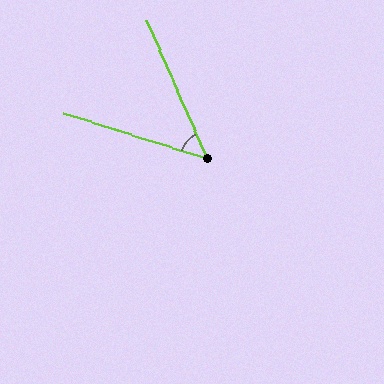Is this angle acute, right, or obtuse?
It is acute.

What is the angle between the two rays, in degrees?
Approximately 49 degrees.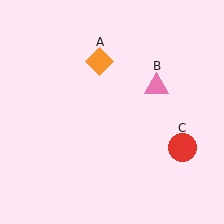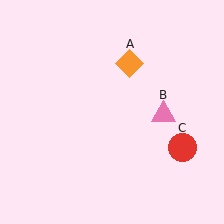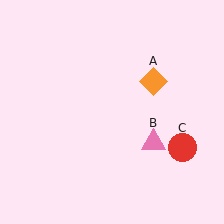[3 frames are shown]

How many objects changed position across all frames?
2 objects changed position: orange diamond (object A), pink triangle (object B).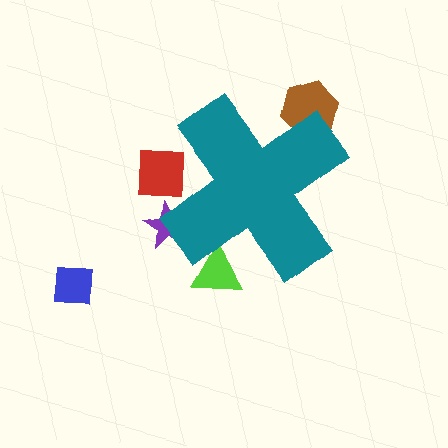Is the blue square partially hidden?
No, the blue square is fully visible.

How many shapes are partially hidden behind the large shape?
4 shapes are partially hidden.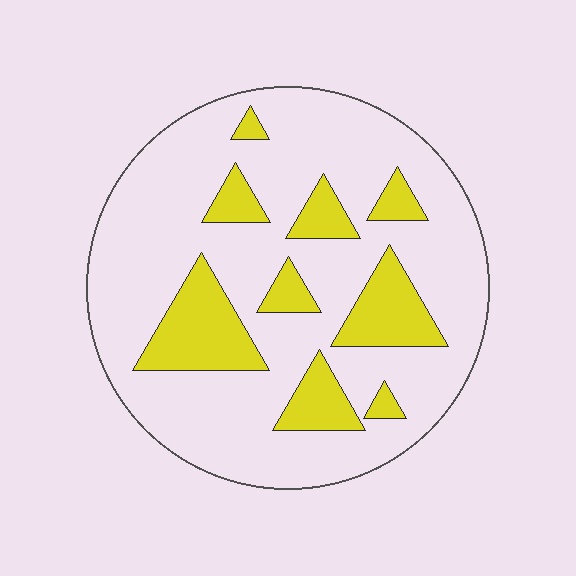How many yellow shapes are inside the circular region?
9.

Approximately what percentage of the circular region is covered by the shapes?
Approximately 20%.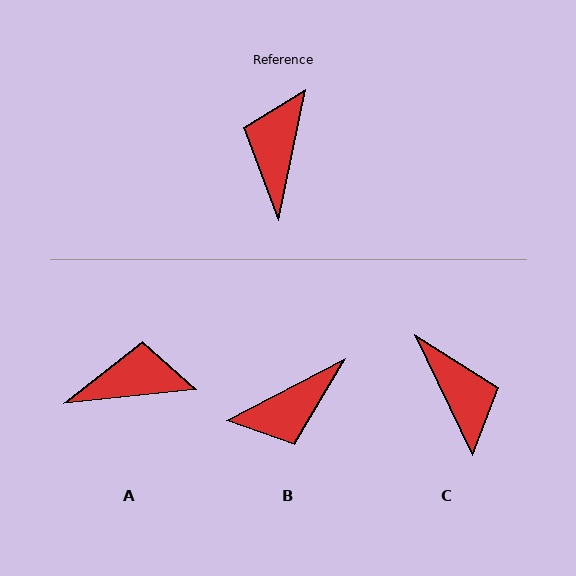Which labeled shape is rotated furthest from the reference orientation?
C, about 143 degrees away.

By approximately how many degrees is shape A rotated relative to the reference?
Approximately 73 degrees clockwise.